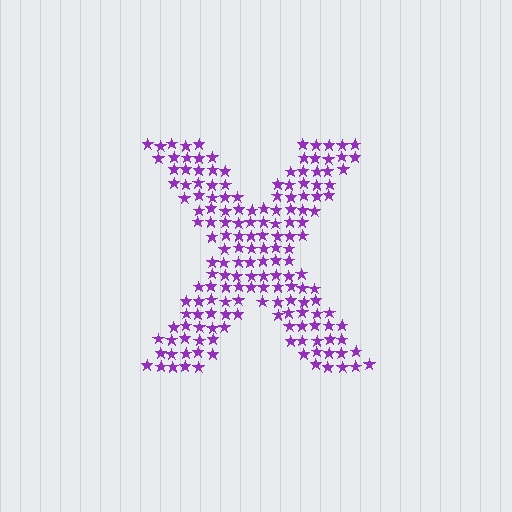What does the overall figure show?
The overall figure shows the letter X.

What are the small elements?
The small elements are stars.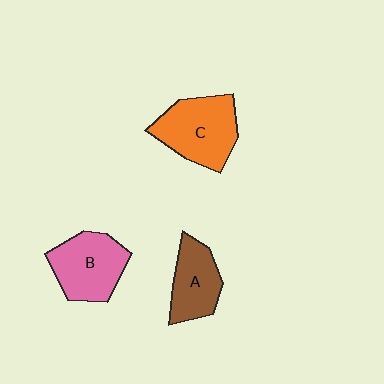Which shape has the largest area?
Shape C (orange).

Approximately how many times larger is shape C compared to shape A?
Approximately 1.4 times.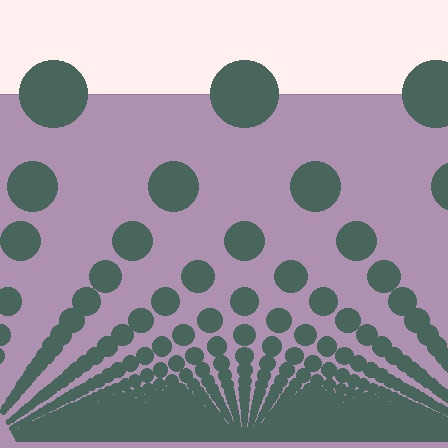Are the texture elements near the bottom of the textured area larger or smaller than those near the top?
Smaller. The gradient is inverted — elements near the bottom are smaller and denser.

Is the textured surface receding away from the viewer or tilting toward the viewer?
The surface appears to tilt toward the viewer. Texture elements get larger and sparser toward the top.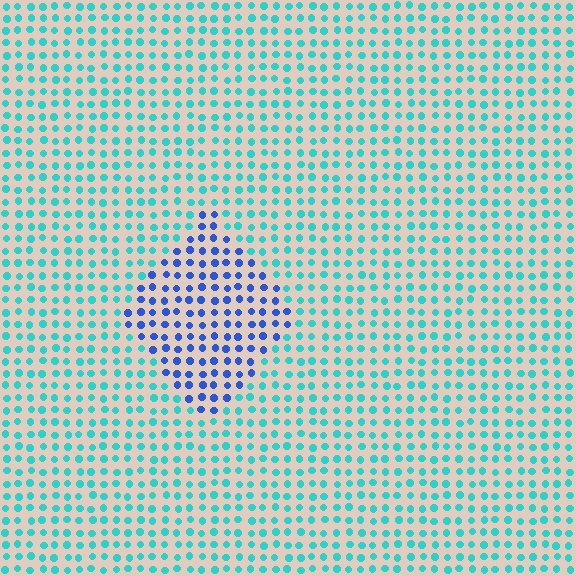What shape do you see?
I see a diamond.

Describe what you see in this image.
The image is filled with small cyan elements in a uniform arrangement. A diamond-shaped region is visible where the elements are tinted to a slightly different hue, forming a subtle color boundary.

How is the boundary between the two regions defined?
The boundary is defined purely by a slight shift in hue (about 48 degrees). Spacing, size, and orientation are identical on both sides.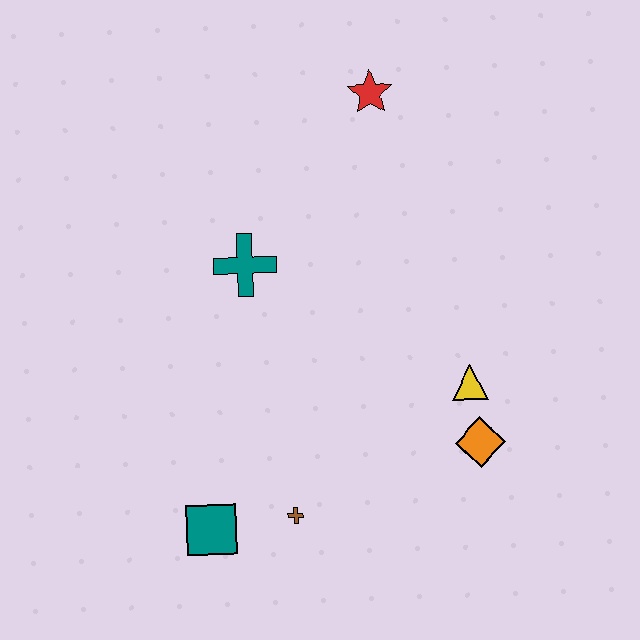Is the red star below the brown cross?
No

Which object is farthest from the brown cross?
The red star is farthest from the brown cross.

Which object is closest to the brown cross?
The teal square is closest to the brown cross.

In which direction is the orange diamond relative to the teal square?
The orange diamond is to the right of the teal square.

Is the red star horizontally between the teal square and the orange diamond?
Yes